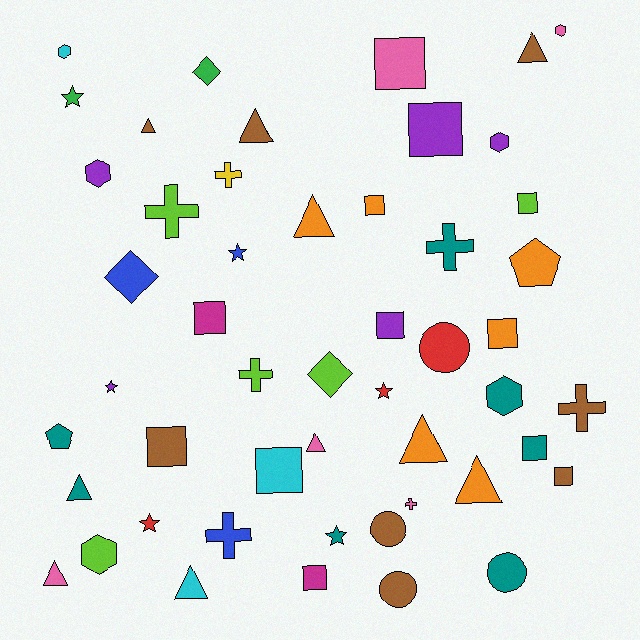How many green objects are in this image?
There are 2 green objects.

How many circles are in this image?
There are 4 circles.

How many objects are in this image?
There are 50 objects.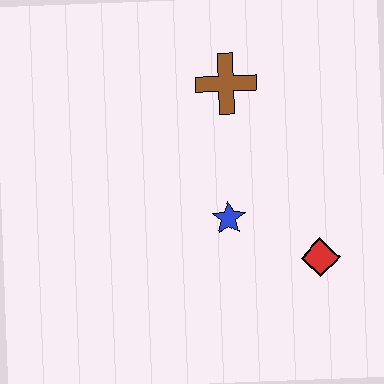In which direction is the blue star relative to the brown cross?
The blue star is below the brown cross.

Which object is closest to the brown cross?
The blue star is closest to the brown cross.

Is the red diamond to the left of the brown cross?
No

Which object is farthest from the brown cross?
The red diamond is farthest from the brown cross.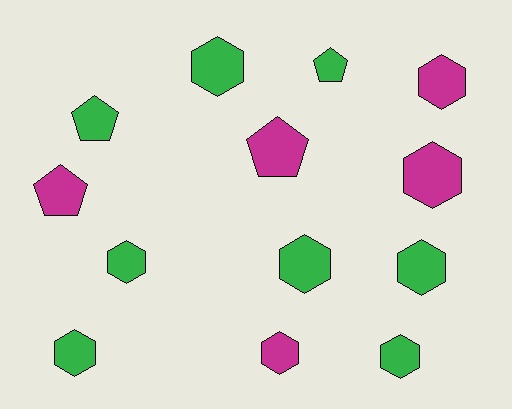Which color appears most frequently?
Green, with 8 objects.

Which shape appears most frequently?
Hexagon, with 9 objects.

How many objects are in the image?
There are 13 objects.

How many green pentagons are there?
There are 2 green pentagons.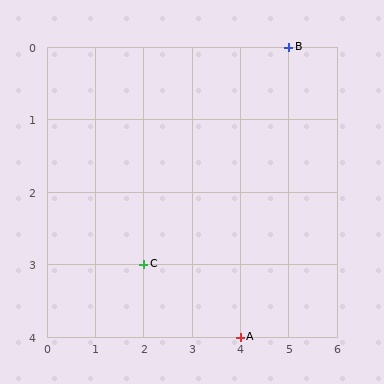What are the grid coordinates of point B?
Point B is at grid coordinates (5, 0).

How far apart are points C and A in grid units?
Points C and A are 2 columns and 1 row apart (about 2.2 grid units diagonally).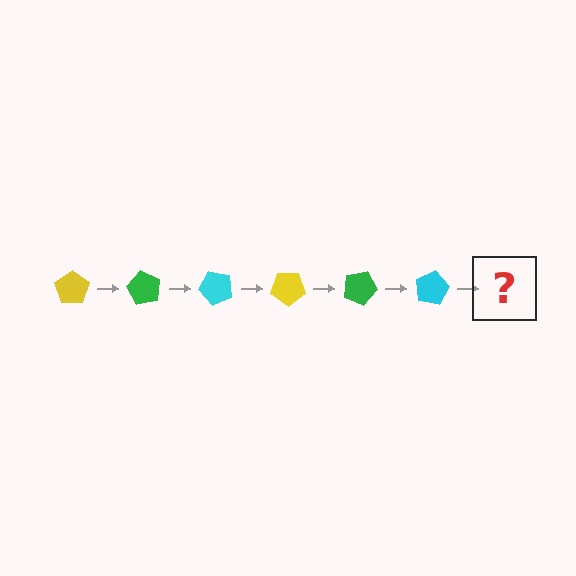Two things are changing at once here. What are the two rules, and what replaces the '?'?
The two rules are that it rotates 60 degrees each step and the color cycles through yellow, green, and cyan. The '?' should be a yellow pentagon, rotated 360 degrees from the start.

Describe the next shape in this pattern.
It should be a yellow pentagon, rotated 360 degrees from the start.